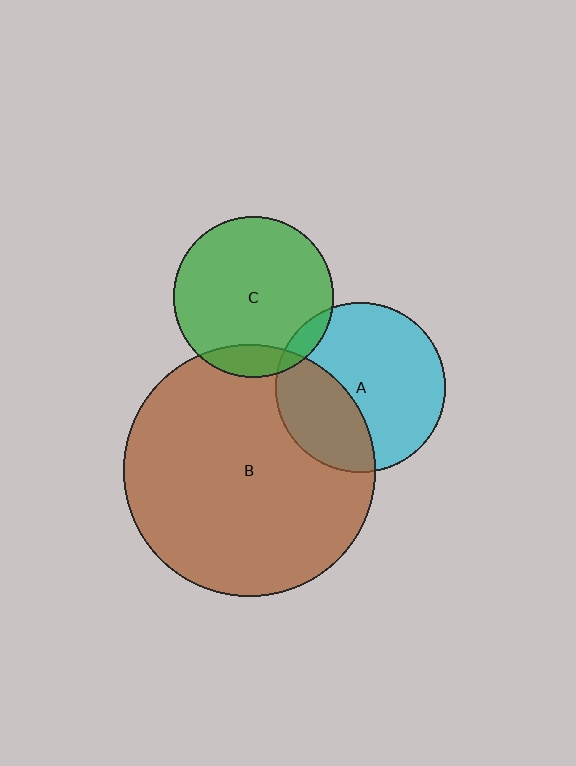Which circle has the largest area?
Circle B (brown).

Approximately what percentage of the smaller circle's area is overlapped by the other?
Approximately 5%.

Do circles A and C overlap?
Yes.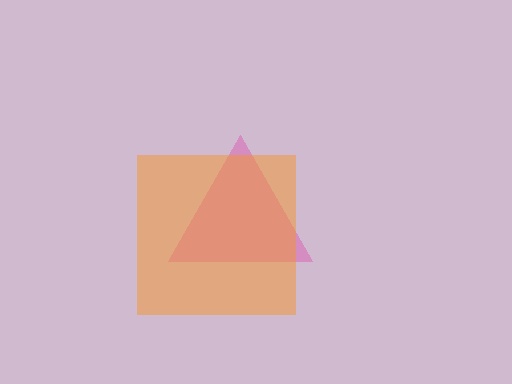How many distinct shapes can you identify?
There are 2 distinct shapes: a pink triangle, an orange square.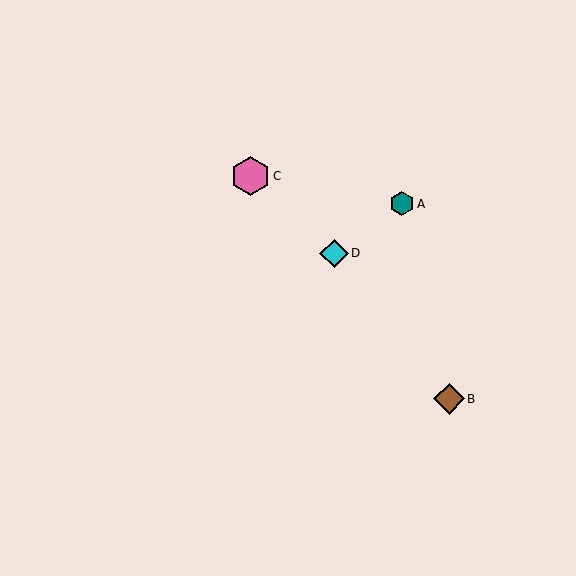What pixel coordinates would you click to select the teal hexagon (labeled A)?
Click at (402, 204) to select the teal hexagon A.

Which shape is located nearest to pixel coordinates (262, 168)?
The pink hexagon (labeled C) at (251, 176) is nearest to that location.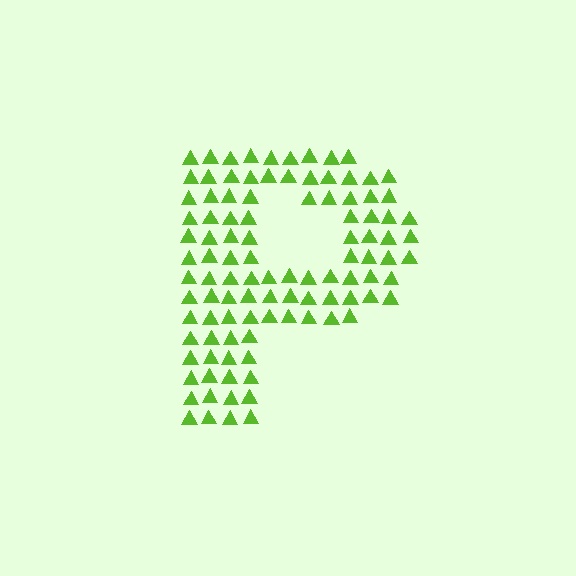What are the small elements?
The small elements are triangles.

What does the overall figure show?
The overall figure shows the letter P.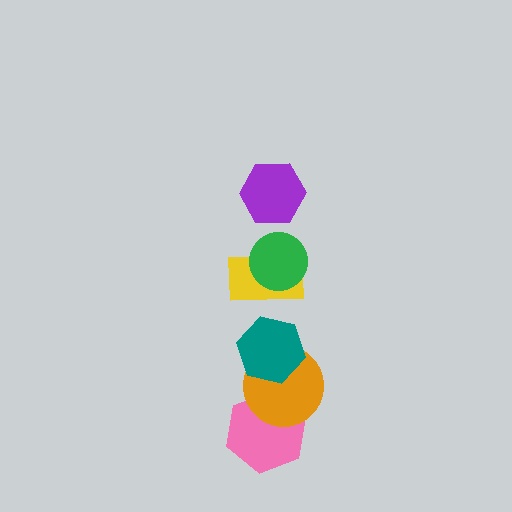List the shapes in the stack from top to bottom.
From top to bottom: the purple hexagon, the green circle, the yellow rectangle, the teal hexagon, the orange circle, the pink hexagon.